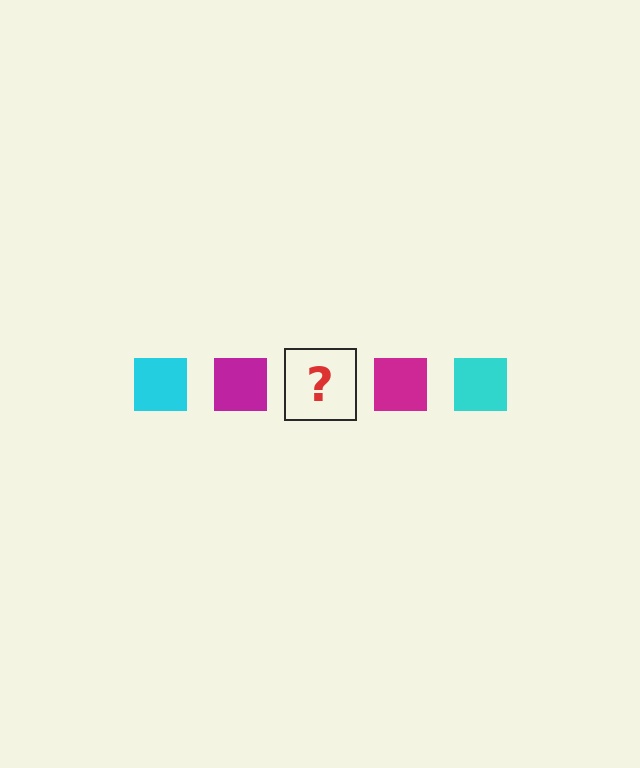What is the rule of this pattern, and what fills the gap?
The rule is that the pattern cycles through cyan, magenta squares. The gap should be filled with a cyan square.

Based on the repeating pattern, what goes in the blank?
The blank should be a cyan square.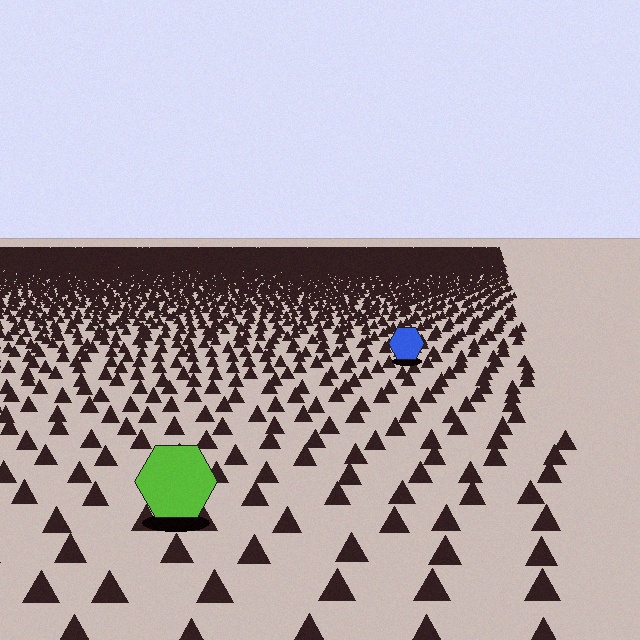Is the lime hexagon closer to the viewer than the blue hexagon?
Yes. The lime hexagon is closer — you can tell from the texture gradient: the ground texture is coarser near it.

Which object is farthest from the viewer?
The blue hexagon is farthest from the viewer. It appears smaller and the ground texture around it is denser.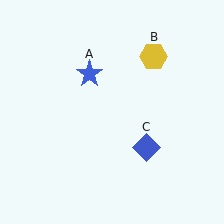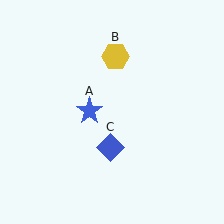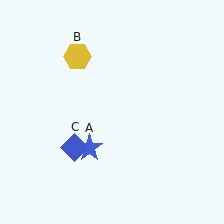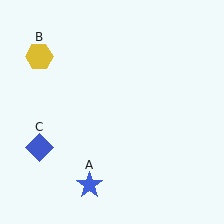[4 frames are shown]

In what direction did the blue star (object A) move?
The blue star (object A) moved down.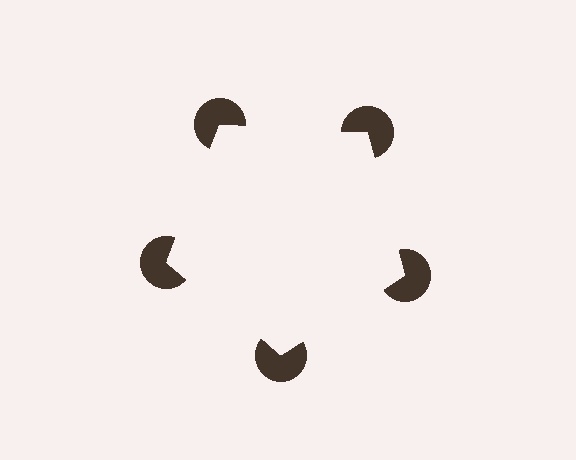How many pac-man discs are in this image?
There are 5 — one at each vertex of the illusory pentagon.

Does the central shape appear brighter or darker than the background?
It typically appears slightly brighter than the background, even though no actual brightness change is drawn.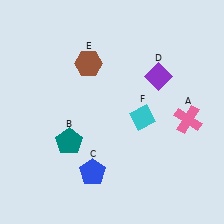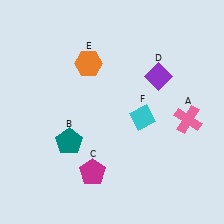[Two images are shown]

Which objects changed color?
C changed from blue to magenta. E changed from brown to orange.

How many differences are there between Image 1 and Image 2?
There are 2 differences between the two images.